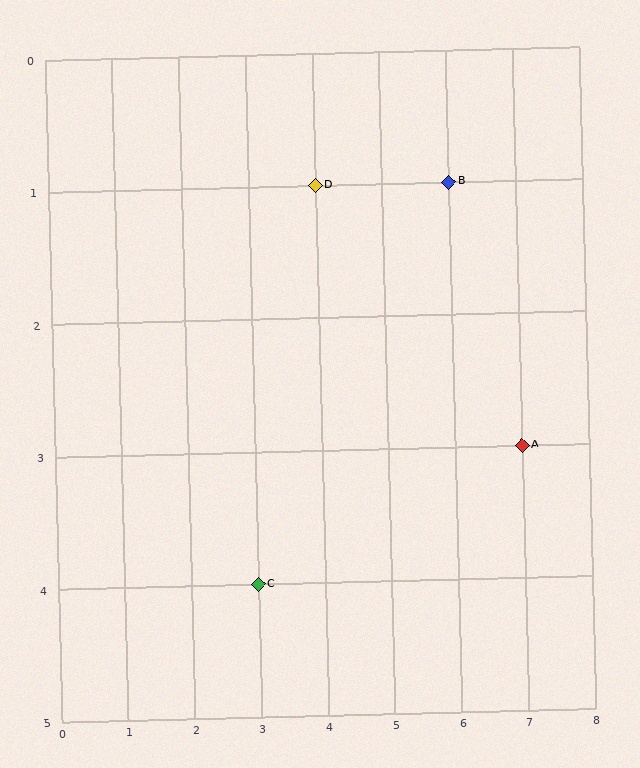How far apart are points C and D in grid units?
Points C and D are 1 column and 3 rows apart (about 3.2 grid units diagonally).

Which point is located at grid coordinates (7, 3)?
Point A is at (7, 3).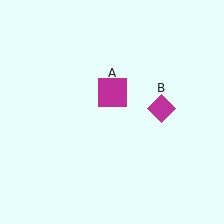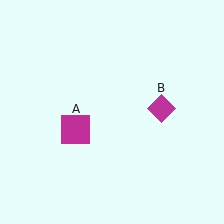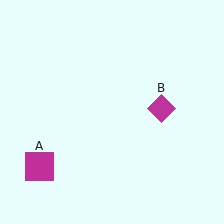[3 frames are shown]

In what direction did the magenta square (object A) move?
The magenta square (object A) moved down and to the left.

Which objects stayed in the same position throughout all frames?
Magenta diamond (object B) remained stationary.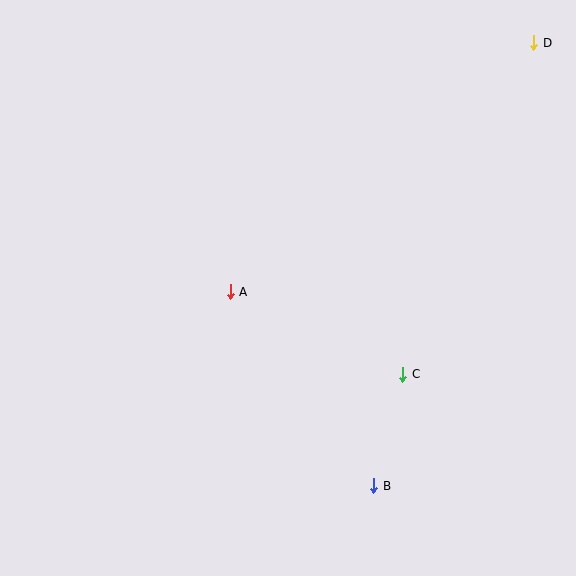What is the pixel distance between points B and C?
The distance between B and C is 115 pixels.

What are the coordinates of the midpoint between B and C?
The midpoint between B and C is at (388, 430).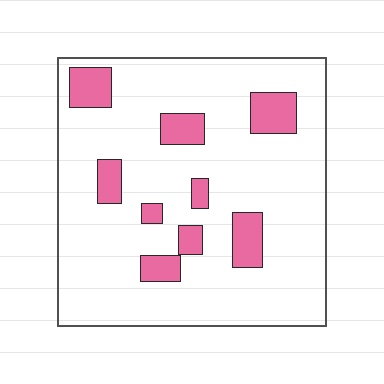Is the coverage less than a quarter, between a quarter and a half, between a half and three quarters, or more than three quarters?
Less than a quarter.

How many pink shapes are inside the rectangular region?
9.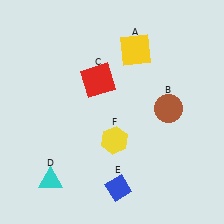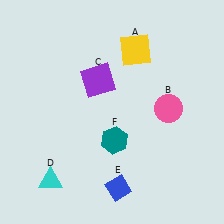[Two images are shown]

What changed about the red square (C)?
In Image 1, C is red. In Image 2, it changed to purple.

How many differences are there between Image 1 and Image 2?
There are 3 differences between the two images.